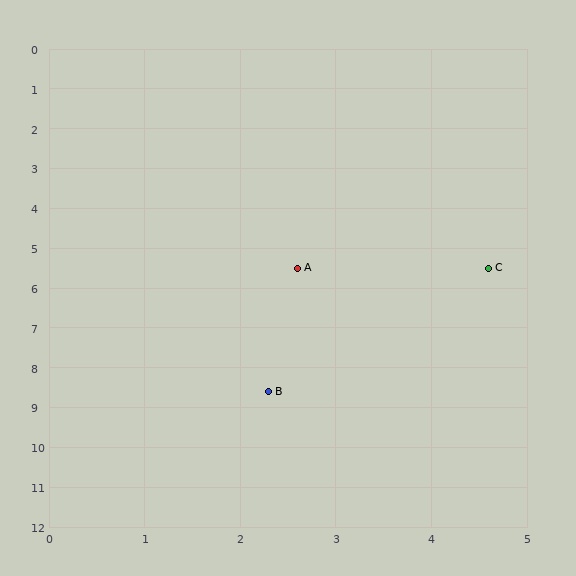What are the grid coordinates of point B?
Point B is at approximately (2.3, 8.6).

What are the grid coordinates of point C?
Point C is at approximately (4.6, 5.5).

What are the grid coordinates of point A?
Point A is at approximately (2.6, 5.5).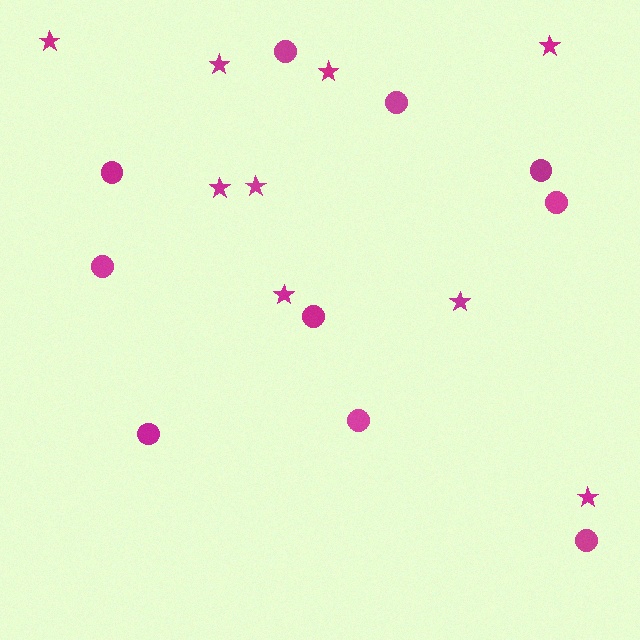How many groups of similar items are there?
There are 2 groups: one group of circles (10) and one group of stars (9).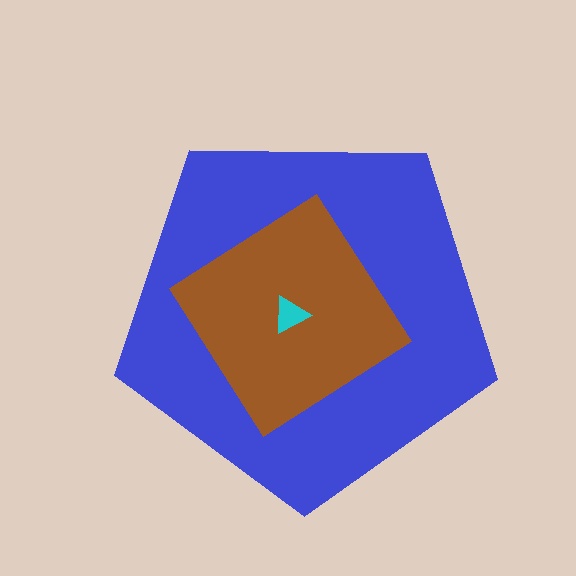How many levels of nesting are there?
3.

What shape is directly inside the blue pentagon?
The brown diamond.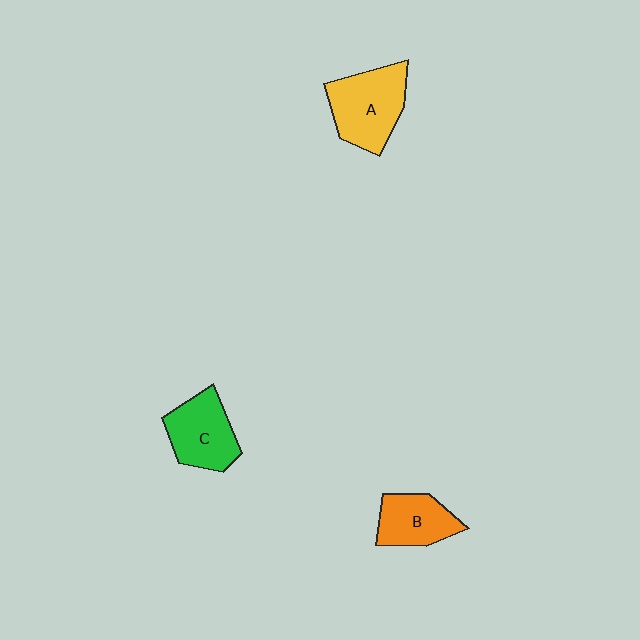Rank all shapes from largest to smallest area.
From largest to smallest: A (yellow), C (green), B (orange).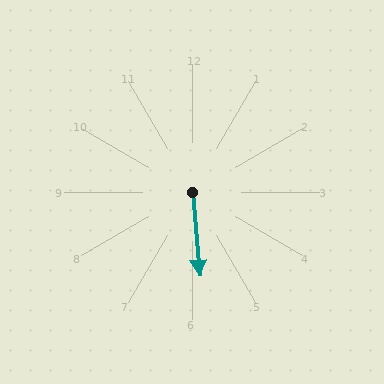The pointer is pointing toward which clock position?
Roughly 6 o'clock.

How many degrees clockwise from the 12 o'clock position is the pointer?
Approximately 175 degrees.